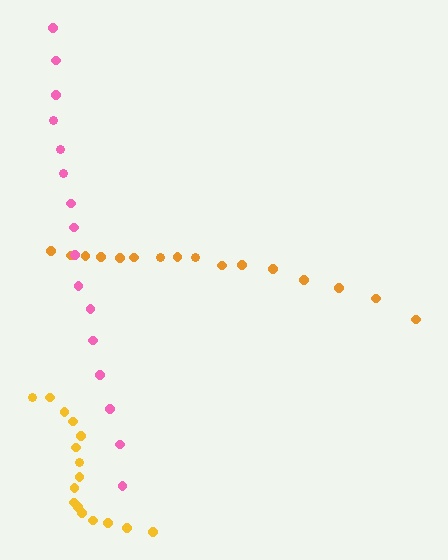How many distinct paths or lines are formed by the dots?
There are 3 distinct paths.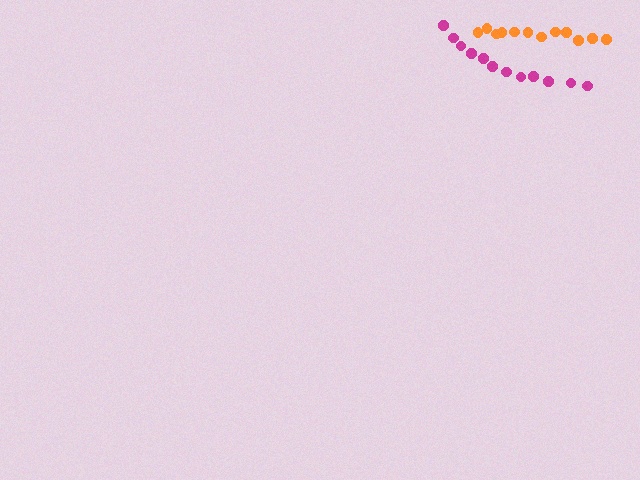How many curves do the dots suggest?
There are 2 distinct paths.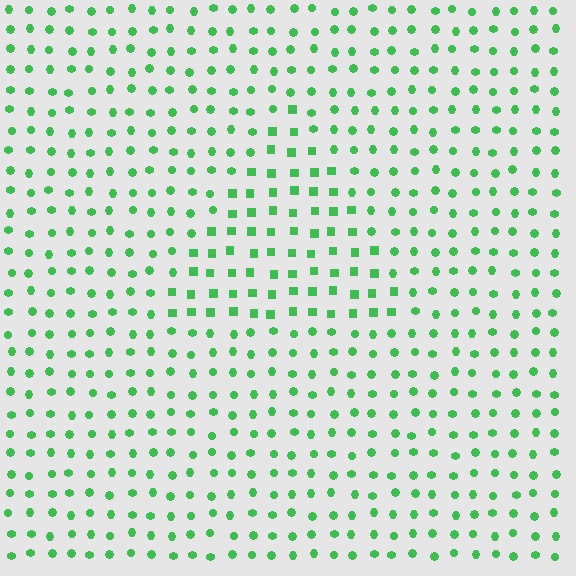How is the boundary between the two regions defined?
The boundary is defined by a change in element shape: squares inside vs. circles outside. All elements share the same color and spacing.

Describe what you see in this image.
The image is filled with small green elements arranged in a uniform grid. A triangle-shaped region contains squares, while the surrounding area contains circles. The boundary is defined purely by the change in element shape.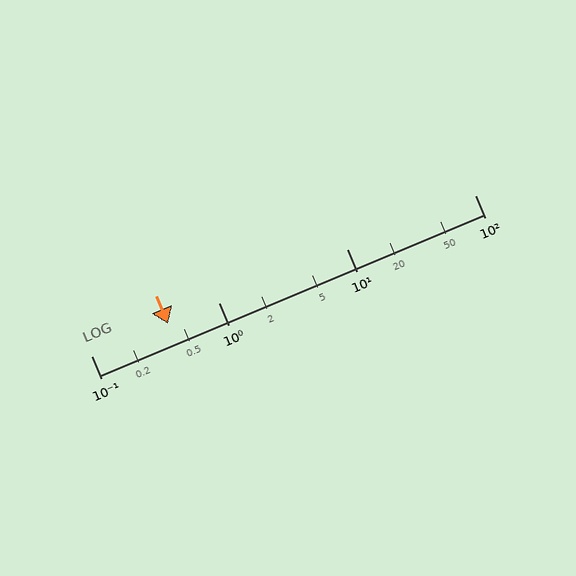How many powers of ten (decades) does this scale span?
The scale spans 3 decades, from 0.1 to 100.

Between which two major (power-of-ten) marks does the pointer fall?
The pointer is between 0.1 and 1.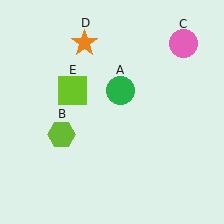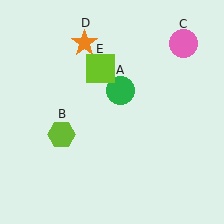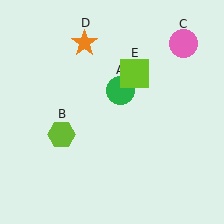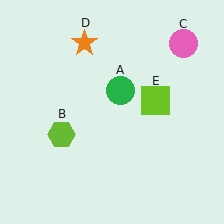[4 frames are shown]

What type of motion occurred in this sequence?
The lime square (object E) rotated clockwise around the center of the scene.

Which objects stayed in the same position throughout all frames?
Green circle (object A) and lime hexagon (object B) and pink circle (object C) and orange star (object D) remained stationary.